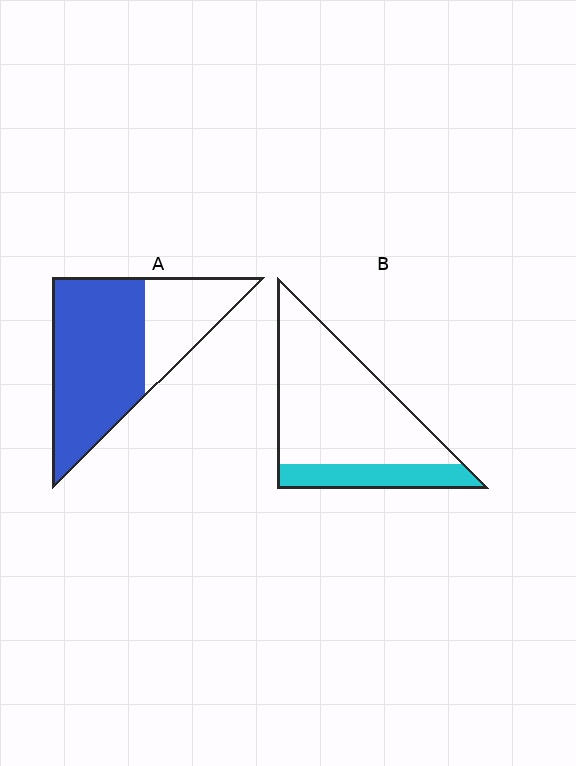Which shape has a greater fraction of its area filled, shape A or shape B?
Shape A.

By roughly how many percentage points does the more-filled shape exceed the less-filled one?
By roughly 45 percentage points (A over B).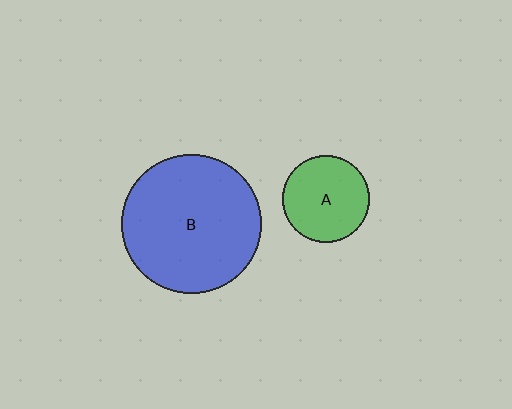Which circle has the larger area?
Circle B (blue).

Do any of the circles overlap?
No, none of the circles overlap.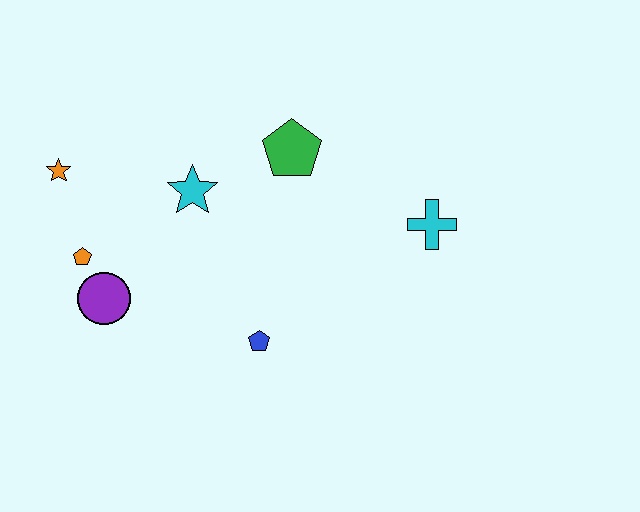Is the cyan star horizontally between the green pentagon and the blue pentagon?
No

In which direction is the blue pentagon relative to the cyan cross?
The blue pentagon is to the left of the cyan cross.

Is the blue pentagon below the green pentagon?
Yes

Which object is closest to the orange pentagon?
The purple circle is closest to the orange pentagon.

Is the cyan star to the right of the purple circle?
Yes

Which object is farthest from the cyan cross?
The orange star is farthest from the cyan cross.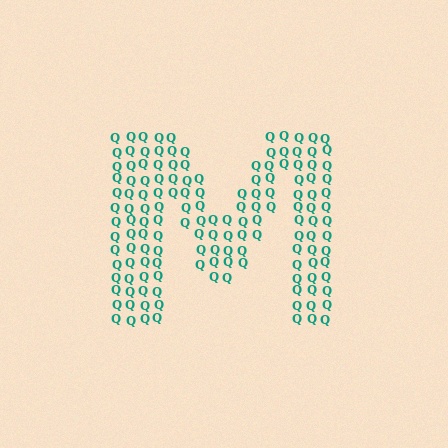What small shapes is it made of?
It is made of small letter Q's.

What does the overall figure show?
The overall figure shows the letter M.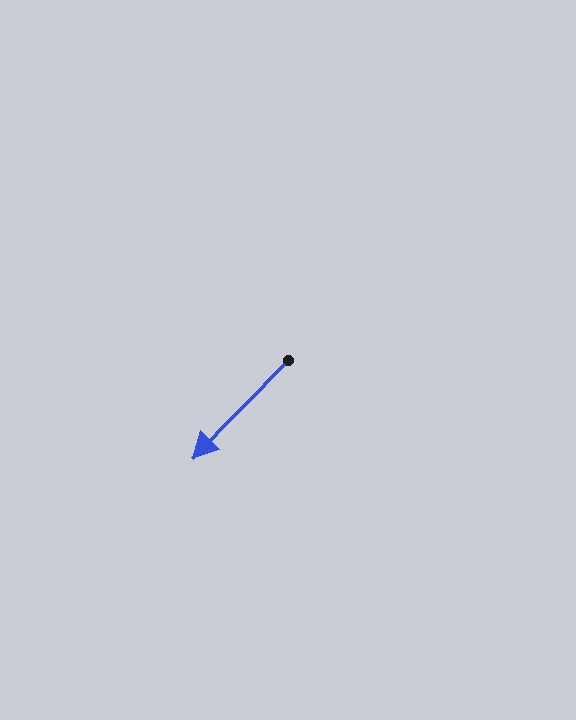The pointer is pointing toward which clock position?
Roughly 7 o'clock.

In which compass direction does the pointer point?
Southwest.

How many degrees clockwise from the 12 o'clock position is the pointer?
Approximately 224 degrees.